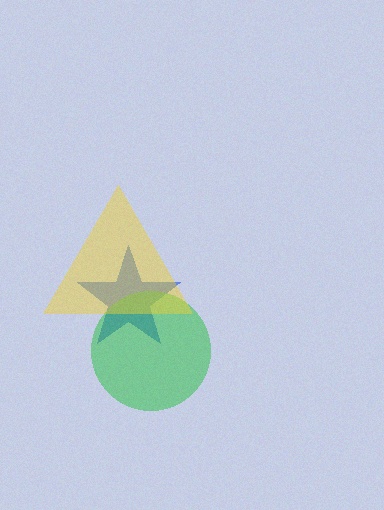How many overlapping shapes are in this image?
There are 3 overlapping shapes in the image.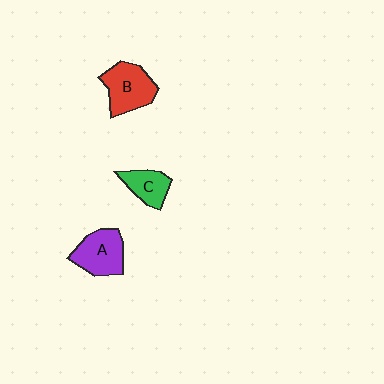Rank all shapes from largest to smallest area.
From largest to smallest: B (red), A (purple), C (green).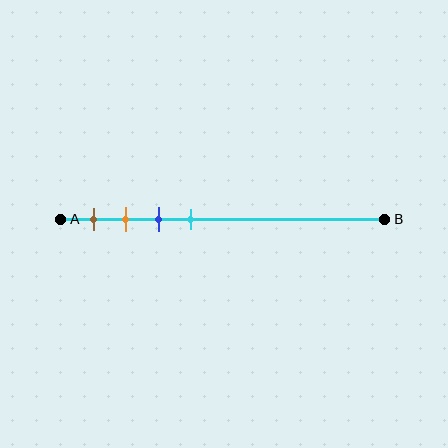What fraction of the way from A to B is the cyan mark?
The cyan mark is approximately 40% (0.4) of the way from A to B.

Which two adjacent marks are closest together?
The orange and blue marks are the closest adjacent pair.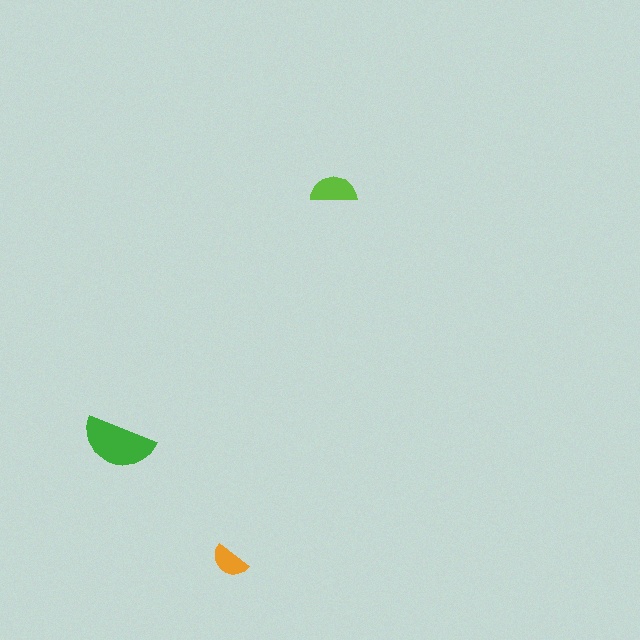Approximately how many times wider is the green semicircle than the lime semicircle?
About 1.5 times wider.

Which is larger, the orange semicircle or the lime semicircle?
The lime one.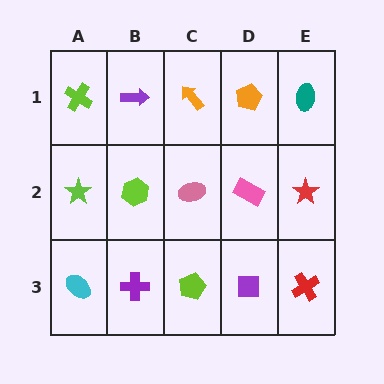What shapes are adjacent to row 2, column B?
A purple arrow (row 1, column B), a purple cross (row 3, column B), a lime star (row 2, column A), a pink ellipse (row 2, column C).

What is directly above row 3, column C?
A pink ellipse.